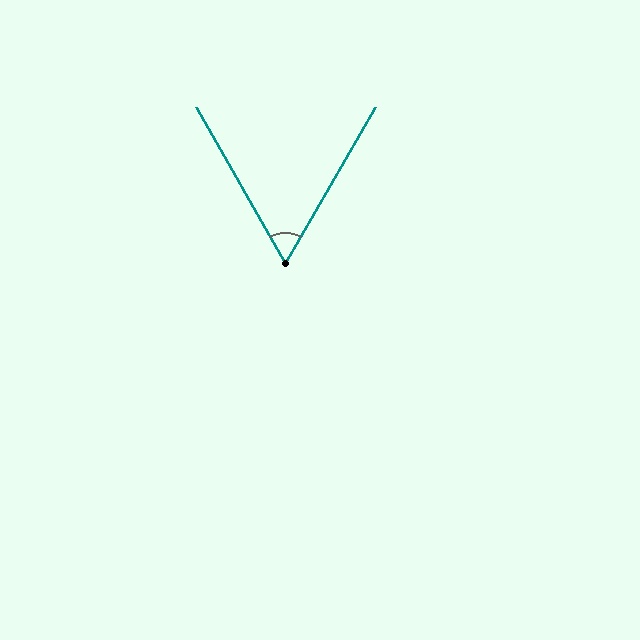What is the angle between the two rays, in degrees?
Approximately 60 degrees.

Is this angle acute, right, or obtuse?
It is acute.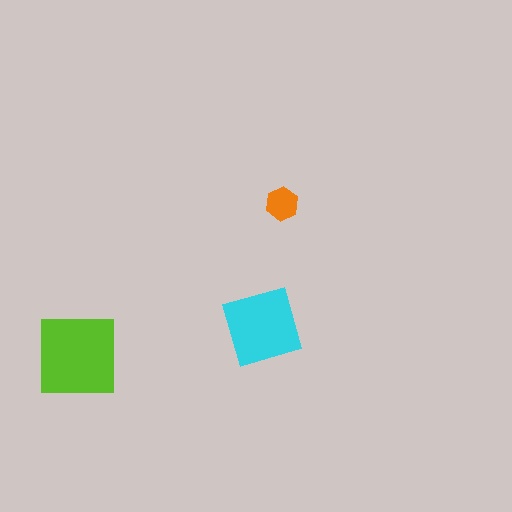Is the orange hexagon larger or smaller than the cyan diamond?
Smaller.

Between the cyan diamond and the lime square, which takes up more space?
The lime square.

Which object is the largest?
The lime square.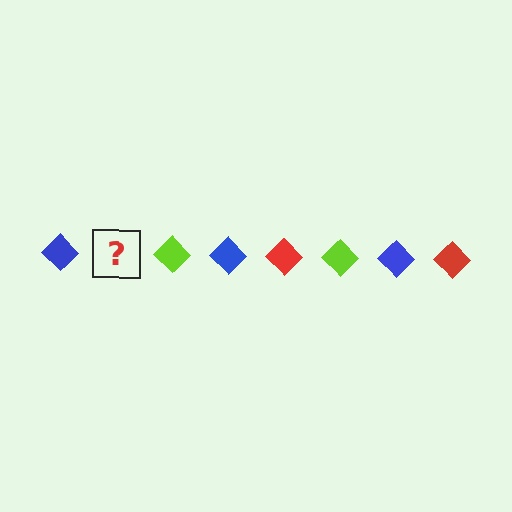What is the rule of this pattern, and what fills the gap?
The rule is that the pattern cycles through blue, red, lime diamonds. The gap should be filled with a red diamond.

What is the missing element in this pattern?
The missing element is a red diamond.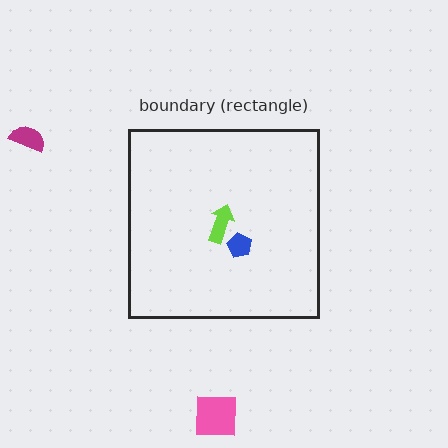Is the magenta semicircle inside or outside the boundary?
Outside.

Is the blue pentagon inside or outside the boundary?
Inside.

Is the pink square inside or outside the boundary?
Outside.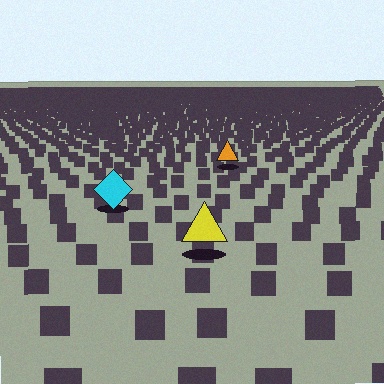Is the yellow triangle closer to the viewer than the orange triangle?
Yes. The yellow triangle is closer — you can tell from the texture gradient: the ground texture is coarser near it.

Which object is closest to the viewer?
The yellow triangle is closest. The texture marks near it are larger and more spread out.